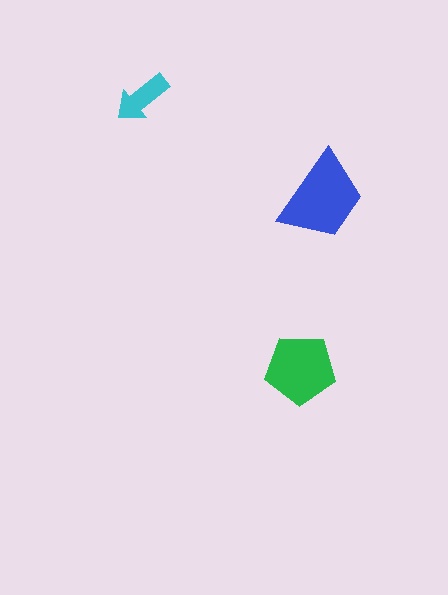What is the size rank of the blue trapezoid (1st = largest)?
1st.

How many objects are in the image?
There are 3 objects in the image.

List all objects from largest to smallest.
The blue trapezoid, the green pentagon, the cyan arrow.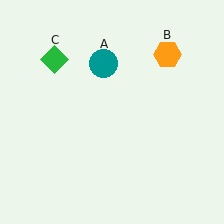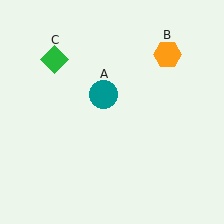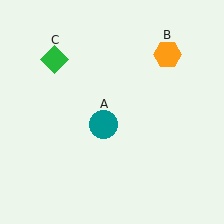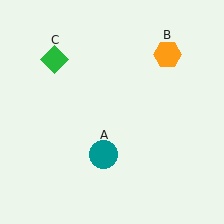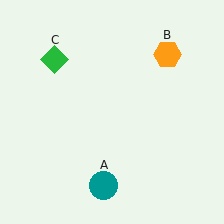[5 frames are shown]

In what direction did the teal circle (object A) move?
The teal circle (object A) moved down.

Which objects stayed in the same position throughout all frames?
Orange hexagon (object B) and green diamond (object C) remained stationary.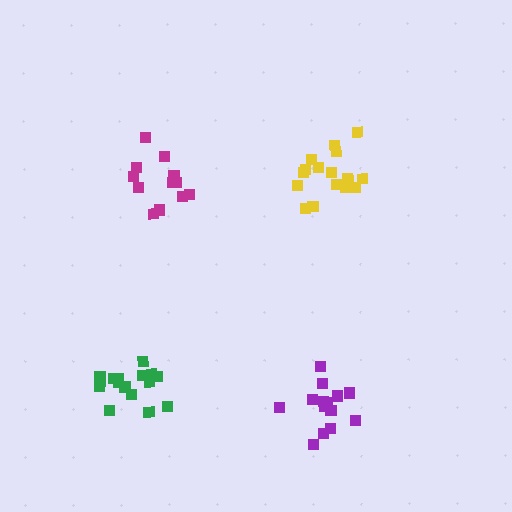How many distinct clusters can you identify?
There are 4 distinct clusters.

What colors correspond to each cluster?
The clusters are colored: magenta, yellow, purple, green.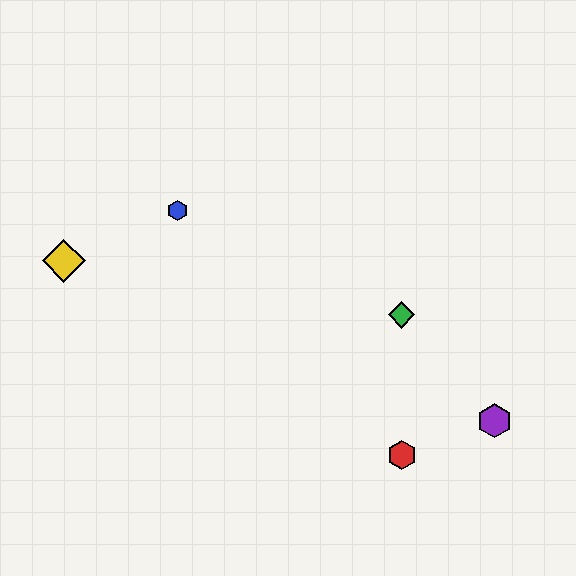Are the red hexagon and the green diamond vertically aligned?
Yes, both are at x≈402.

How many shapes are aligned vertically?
2 shapes (the red hexagon, the green diamond) are aligned vertically.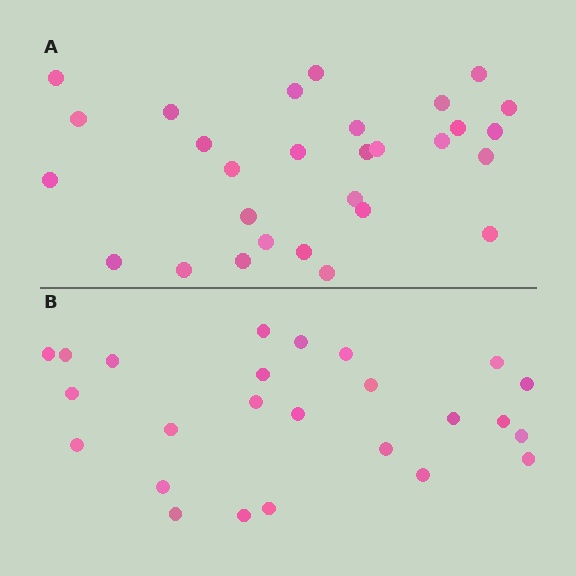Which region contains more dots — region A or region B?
Region A (the top region) has more dots.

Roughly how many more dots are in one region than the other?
Region A has about 4 more dots than region B.